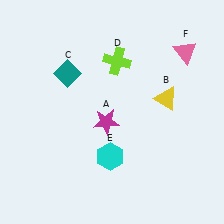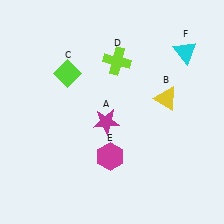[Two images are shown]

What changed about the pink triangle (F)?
In Image 1, F is pink. In Image 2, it changed to cyan.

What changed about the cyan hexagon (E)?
In Image 1, E is cyan. In Image 2, it changed to magenta.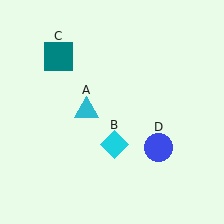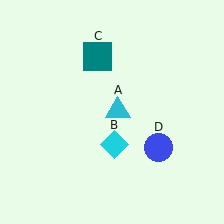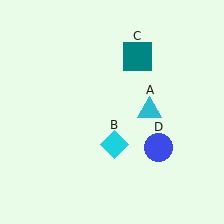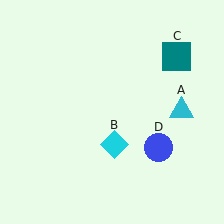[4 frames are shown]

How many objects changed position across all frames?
2 objects changed position: cyan triangle (object A), teal square (object C).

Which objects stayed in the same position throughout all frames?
Cyan diamond (object B) and blue circle (object D) remained stationary.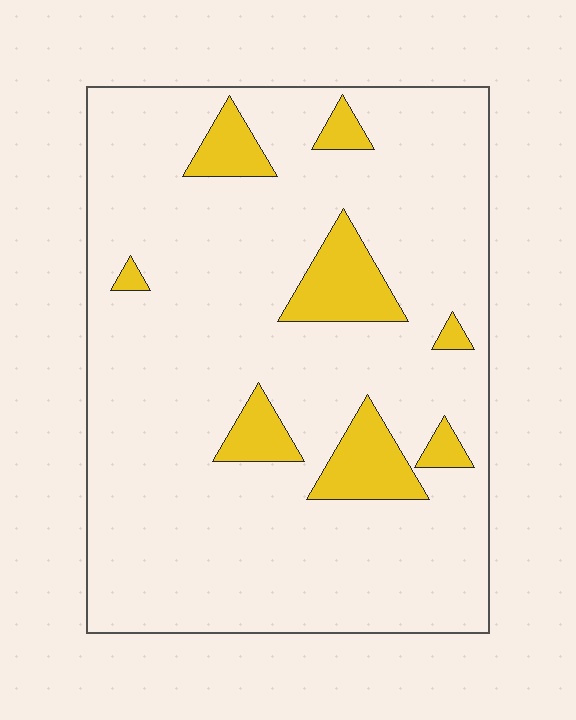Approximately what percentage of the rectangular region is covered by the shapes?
Approximately 10%.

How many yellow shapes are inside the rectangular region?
8.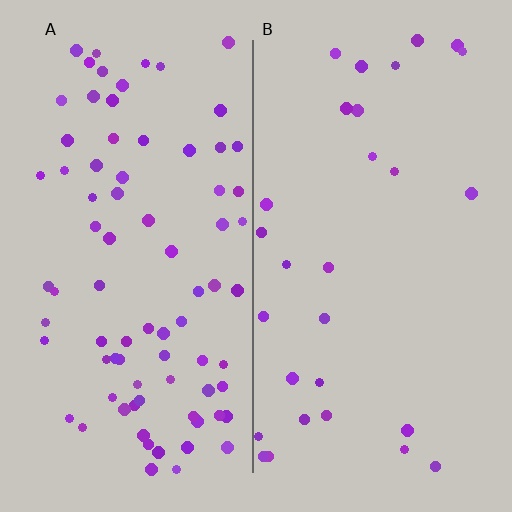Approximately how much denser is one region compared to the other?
Approximately 2.8× — region A over region B.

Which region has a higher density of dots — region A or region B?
A (the left).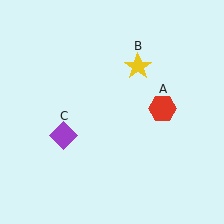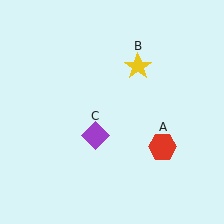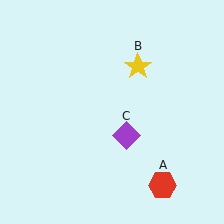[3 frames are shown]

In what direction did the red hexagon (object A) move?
The red hexagon (object A) moved down.